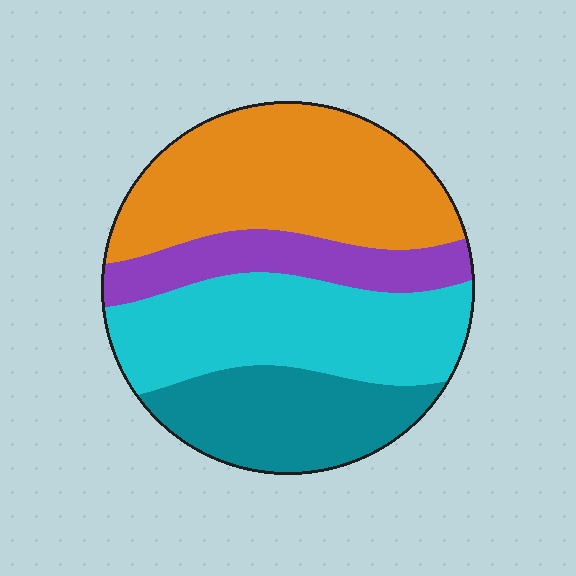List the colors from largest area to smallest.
From largest to smallest: orange, cyan, teal, purple.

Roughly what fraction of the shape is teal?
Teal covers about 20% of the shape.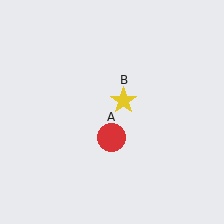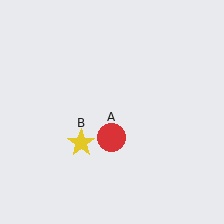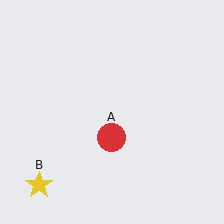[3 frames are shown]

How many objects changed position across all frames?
1 object changed position: yellow star (object B).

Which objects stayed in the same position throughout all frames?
Red circle (object A) remained stationary.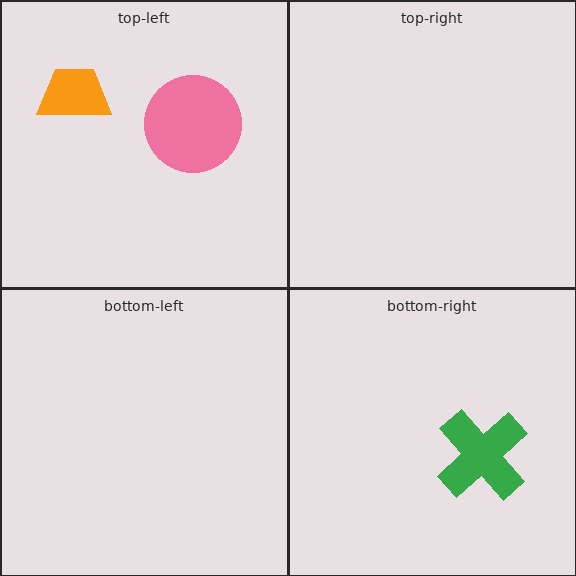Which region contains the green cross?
The bottom-right region.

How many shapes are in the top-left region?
2.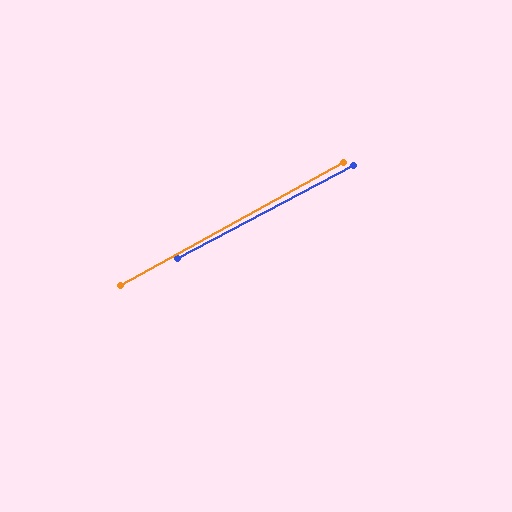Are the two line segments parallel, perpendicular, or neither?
Parallel — their directions differ by only 0.8°.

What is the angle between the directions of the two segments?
Approximately 1 degree.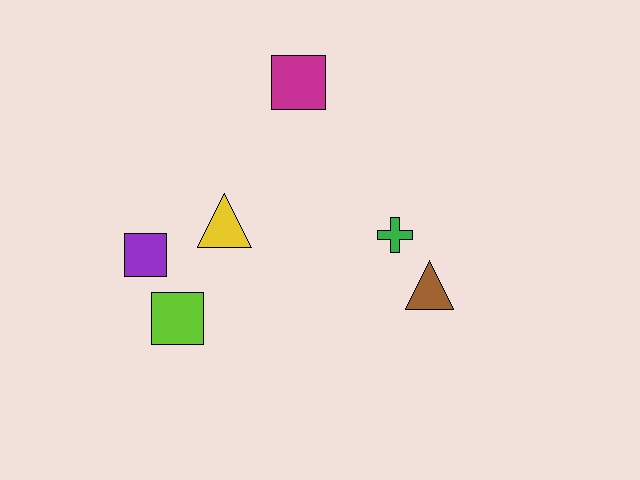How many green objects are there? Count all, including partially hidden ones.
There is 1 green object.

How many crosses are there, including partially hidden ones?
There is 1 cross.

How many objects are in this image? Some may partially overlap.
There are 6 objects.